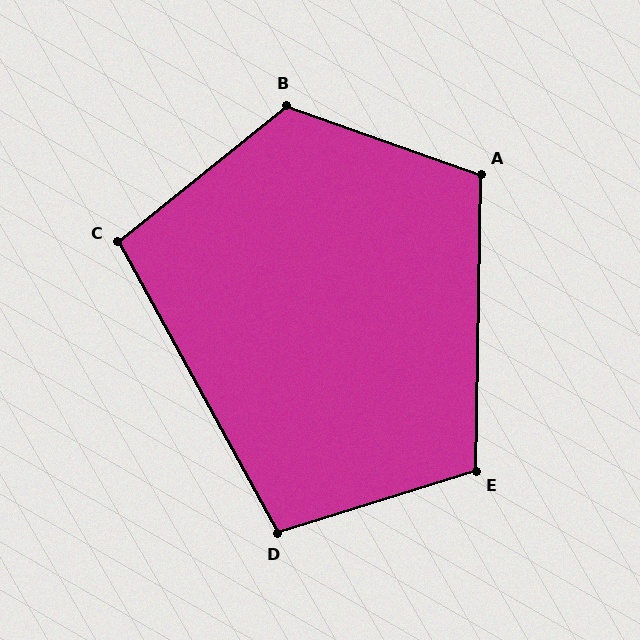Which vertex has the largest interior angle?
B, at approximately 122 degrees.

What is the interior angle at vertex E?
Approximately 108 degrees (obtuse).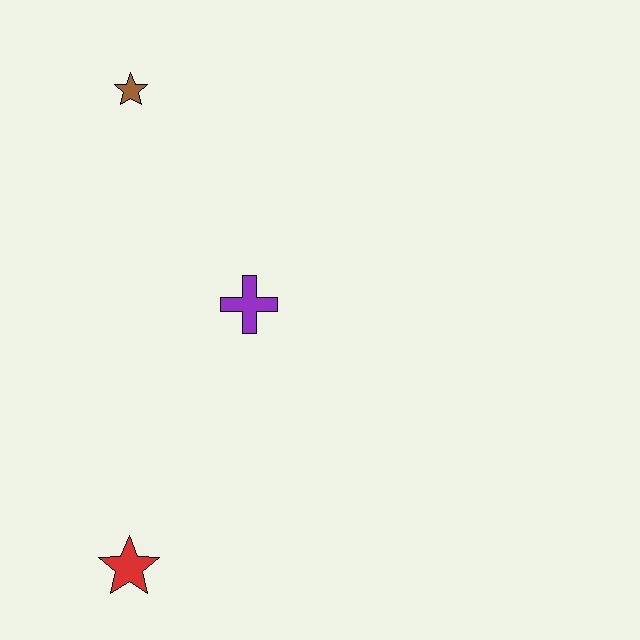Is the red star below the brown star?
Yes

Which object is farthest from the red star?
The brown star is farthest from the red star.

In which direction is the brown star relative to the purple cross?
The brown star is above the purple cross.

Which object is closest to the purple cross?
The brown star is closest to the purple cross.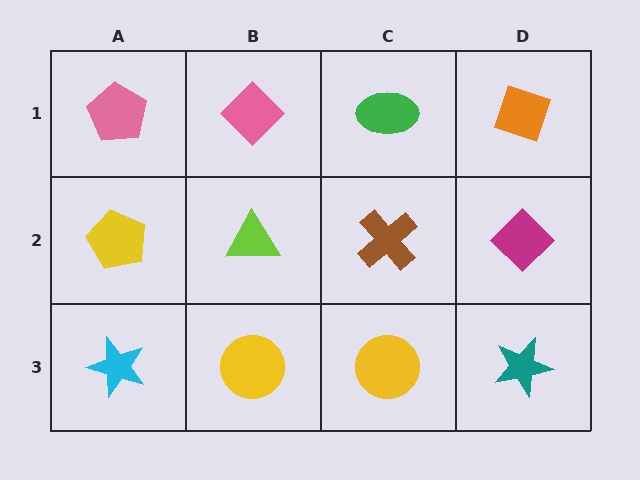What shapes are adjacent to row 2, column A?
A pink pentagon (row 1, column A), a cyan star (row 3, column A), a lime triangle (row 2, column B).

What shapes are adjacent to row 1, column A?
A yellow pentagon (row 2, column A), a pink diamond (row 1, column B).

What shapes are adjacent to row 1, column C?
A brown cross (row 2, column C), a pink diamond (row 1, column B), an orange diamond (row 1, column D).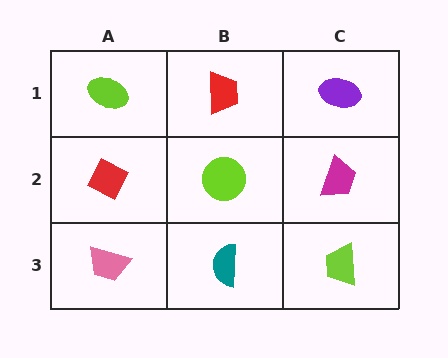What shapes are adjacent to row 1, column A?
A red diamond (row 2, column A), a red trapezoid (row 1, column B).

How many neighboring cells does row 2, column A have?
3.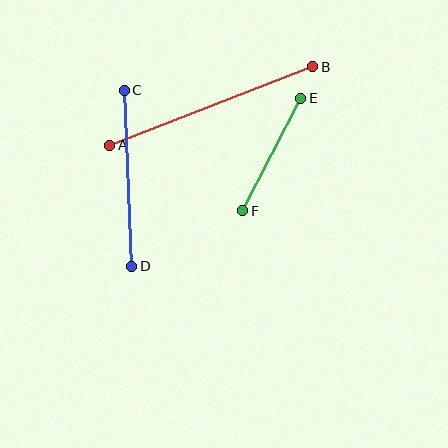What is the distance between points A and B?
The distance is approximately 218 pixels.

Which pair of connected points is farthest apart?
Points A and B are farthest apart.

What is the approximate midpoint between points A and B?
The midpoint is at approximately (211, 106) pixels.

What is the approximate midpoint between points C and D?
The midpoint is at approximately (128, 178) pixels.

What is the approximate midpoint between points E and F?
The midpoint is at approximately (272, 155) pixels.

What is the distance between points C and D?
The distance is approximately 176 pixels.